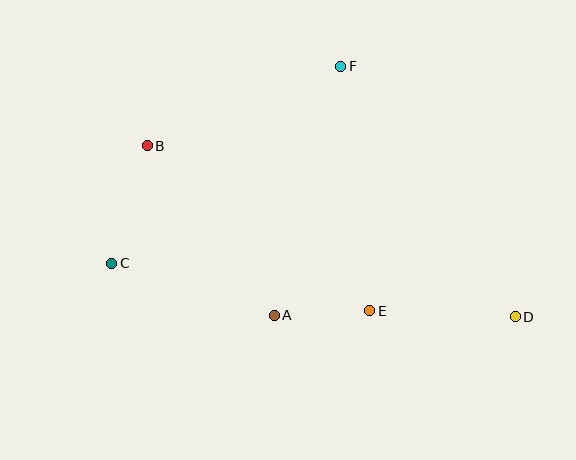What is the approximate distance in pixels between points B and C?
The distance between B and C is approximately 123 pixels.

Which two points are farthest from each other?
Points C and D are farthest from each other.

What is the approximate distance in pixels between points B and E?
The distance between B and E is approximately 277 pixels.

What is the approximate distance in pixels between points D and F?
The distance between D and F is approximately 306 pixels.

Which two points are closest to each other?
Points A and E are closest to each other.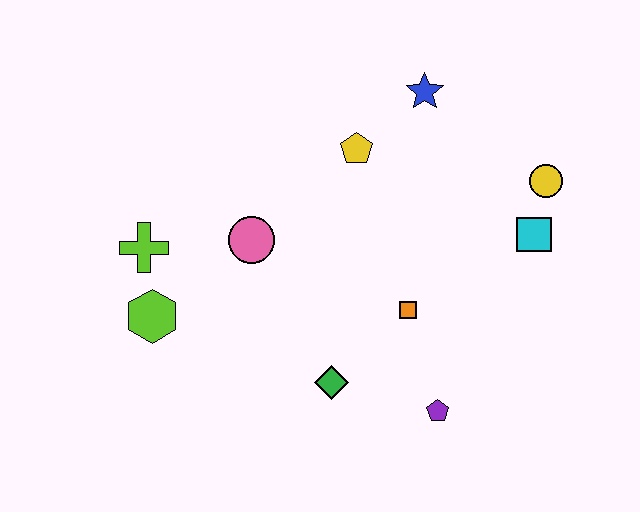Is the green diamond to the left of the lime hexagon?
No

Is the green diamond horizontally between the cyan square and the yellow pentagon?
No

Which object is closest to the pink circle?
The lime cross is closest to the pink circle.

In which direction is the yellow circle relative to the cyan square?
The yellow circle is above the cyan square.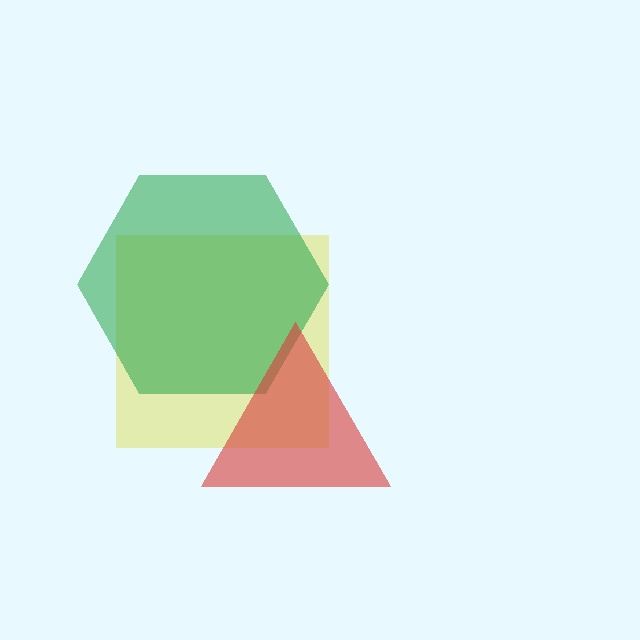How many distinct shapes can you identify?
There are 3 distinct shapes: a yellow square, a green hexagon, a red triangle.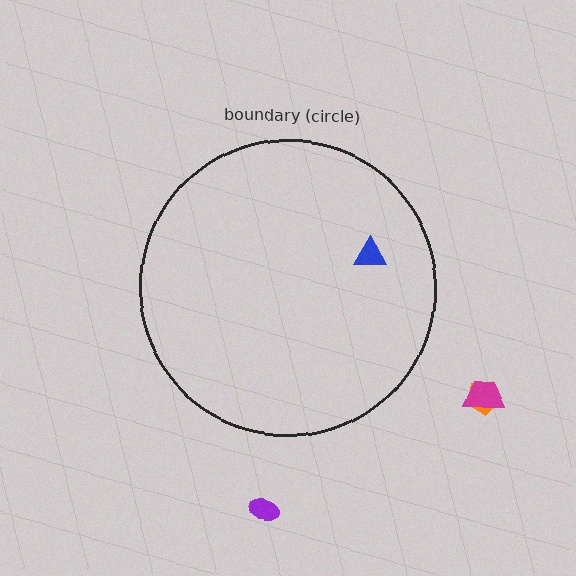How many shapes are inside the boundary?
1 inside, 3 outside.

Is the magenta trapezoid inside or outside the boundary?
Outside.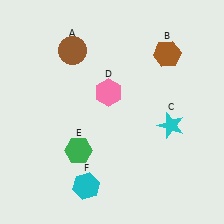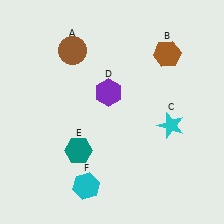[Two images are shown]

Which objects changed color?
D changed from pink to purple. E changed from green to teal.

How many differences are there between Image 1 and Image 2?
There are 2 differences between the two images.